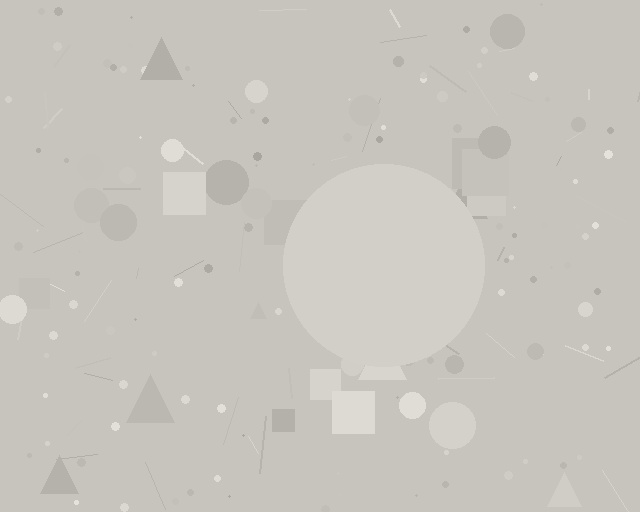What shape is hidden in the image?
A circle is hidden in the image.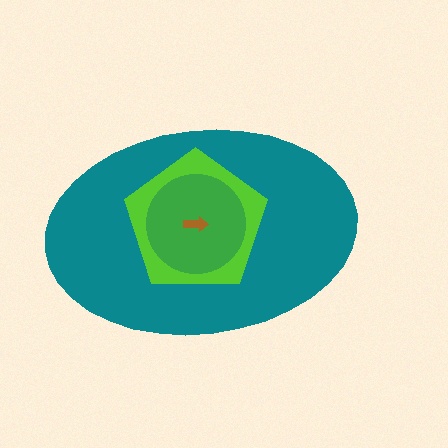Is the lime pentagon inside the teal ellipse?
Yes.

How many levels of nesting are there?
4.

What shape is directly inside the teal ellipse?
The lime pentagon.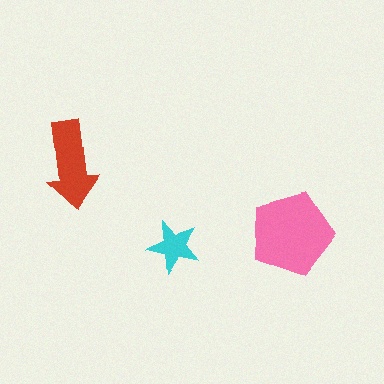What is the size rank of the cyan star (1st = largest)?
3rd.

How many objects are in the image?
There are 3 objects in the image.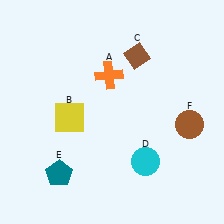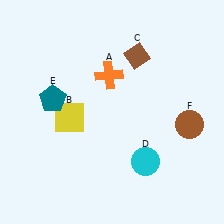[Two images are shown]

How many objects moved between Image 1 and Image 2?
1 object moved between the two images.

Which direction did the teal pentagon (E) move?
The teal pentagon (E) moved up.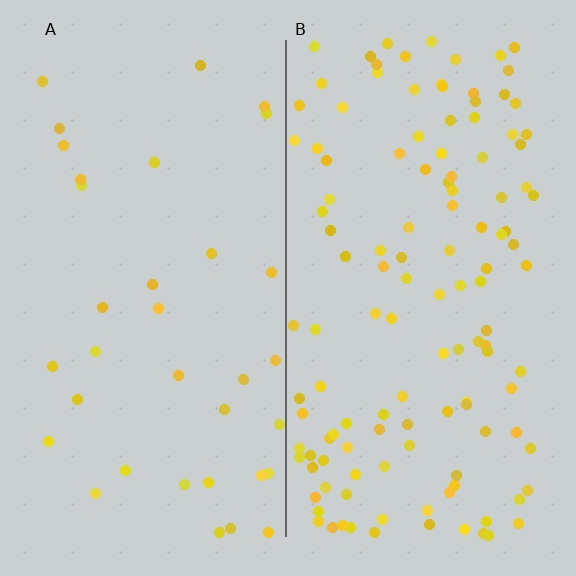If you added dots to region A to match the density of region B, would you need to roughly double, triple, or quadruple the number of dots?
Approximately quadruple.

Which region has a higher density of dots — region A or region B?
B (the right).